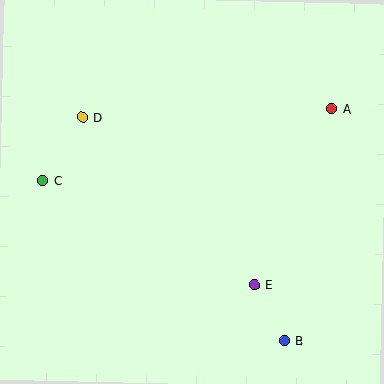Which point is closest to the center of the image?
Point E at (254, 285) is closest to the center.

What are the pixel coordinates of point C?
Point C is at (43, 180).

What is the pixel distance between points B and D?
The distance between B and D is 301 pixels.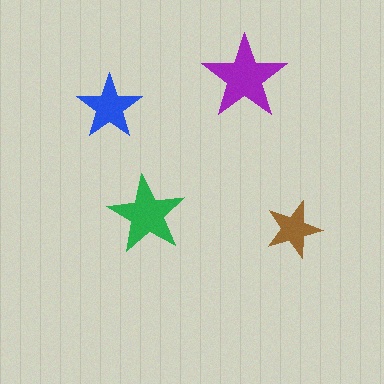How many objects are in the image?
There are 4 objects in the image.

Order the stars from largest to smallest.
the purple one, the green one, the blue one, the brown one.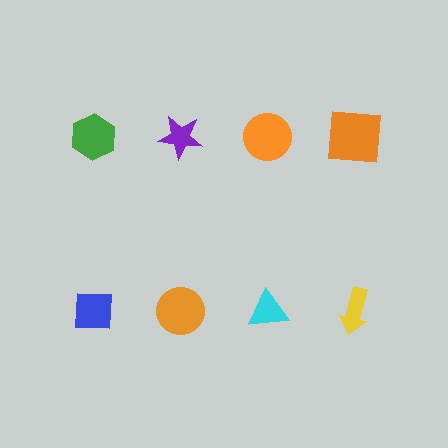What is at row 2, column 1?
A blue square.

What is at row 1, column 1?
A green hexagon.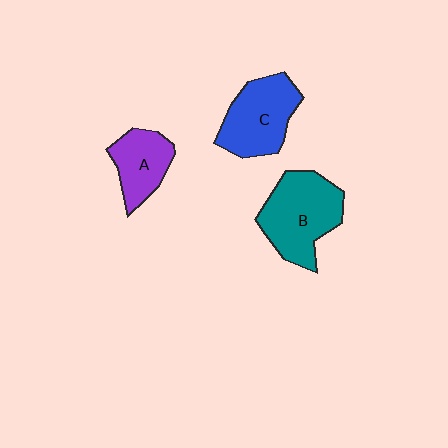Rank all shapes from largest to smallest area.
From largest to smallest: B (teal), C (blue), A (purple).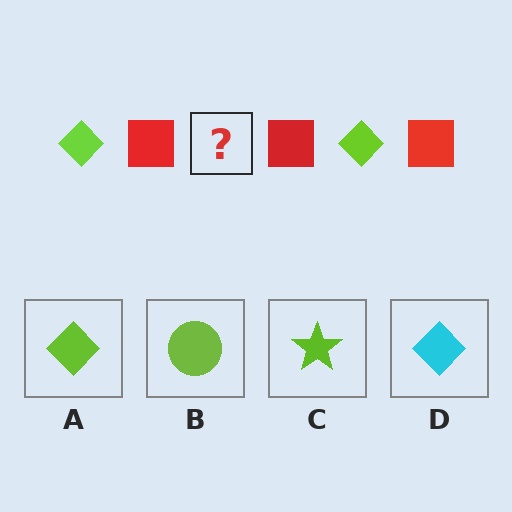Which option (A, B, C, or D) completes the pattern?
A.